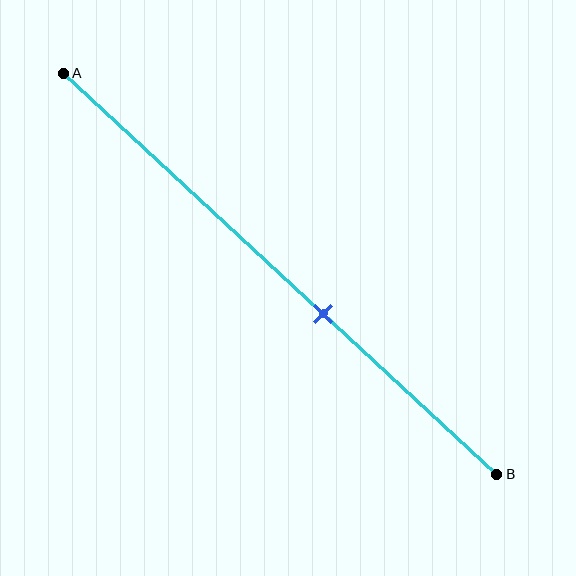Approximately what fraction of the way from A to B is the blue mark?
The blue mark is approximately 60% of the way from A to B.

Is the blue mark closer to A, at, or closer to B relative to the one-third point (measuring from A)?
The blue mark is closer to point B than the one-third point of segment AB.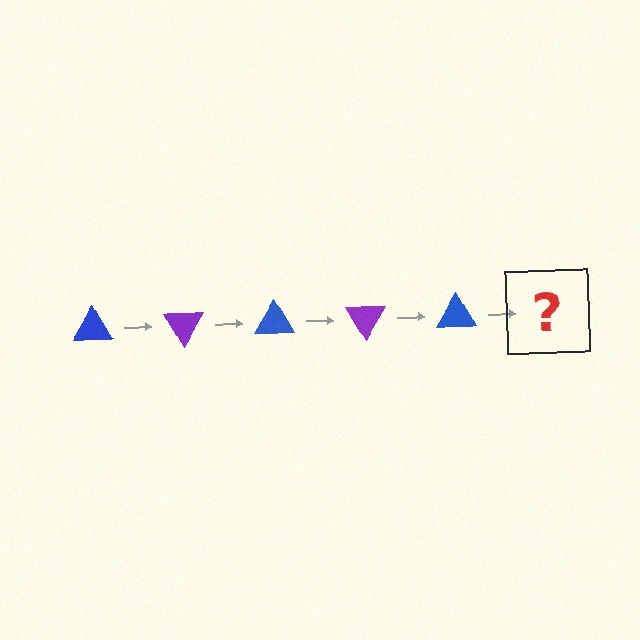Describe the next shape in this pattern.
It should be a purple triangle, rotated 300 degrees from the start.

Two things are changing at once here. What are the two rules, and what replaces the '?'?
The two rules are that it rotates 60 degrees each step and the color cycles through blue and purple. The '?' should be a purple triangle, rotated 300 degrees from the start.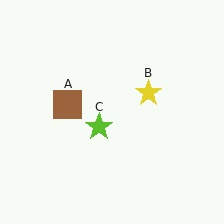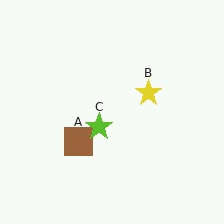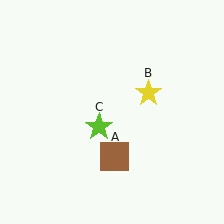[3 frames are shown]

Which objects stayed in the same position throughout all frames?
Yellow star (object B) and lime star (object C) remained stationary.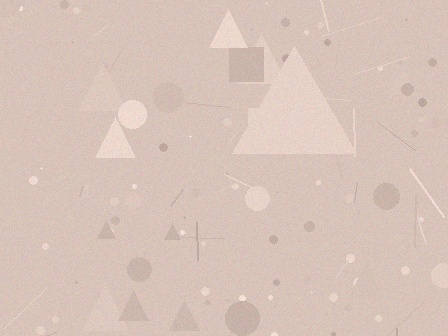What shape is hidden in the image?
A triangle is hidden in the image.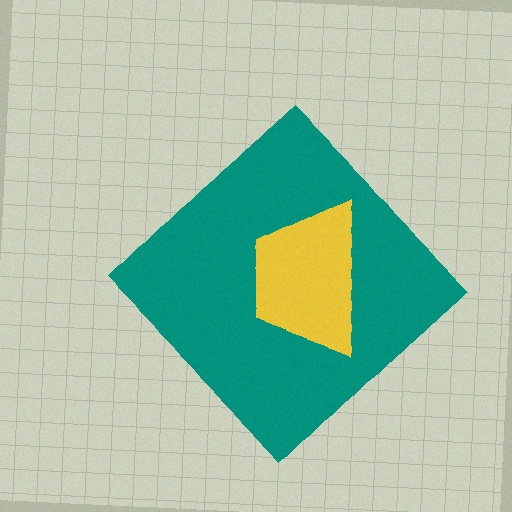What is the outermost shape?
The teal diamond.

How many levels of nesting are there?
2.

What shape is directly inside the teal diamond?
The yellow trapezoid.